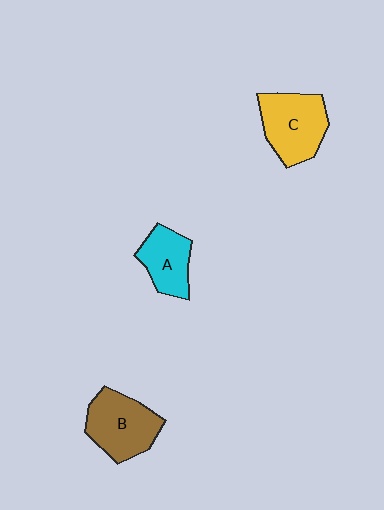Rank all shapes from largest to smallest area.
From largest to smallest: C (yellow), B (brown), A (cyan).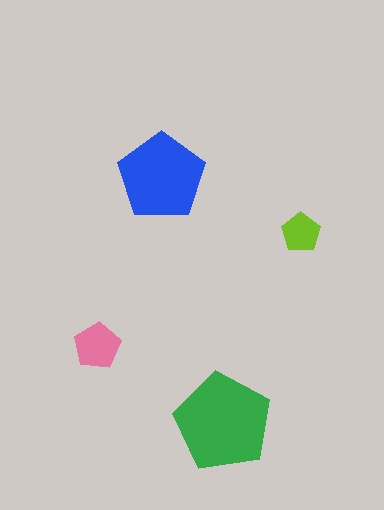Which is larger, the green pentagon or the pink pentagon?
The green one.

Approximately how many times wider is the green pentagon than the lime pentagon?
About 2.5 times wider.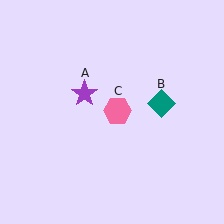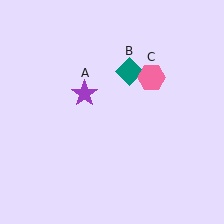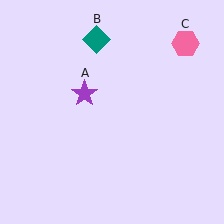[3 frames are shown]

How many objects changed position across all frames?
2 objects changed position: teal diamond (object B), pink hexagon (object C).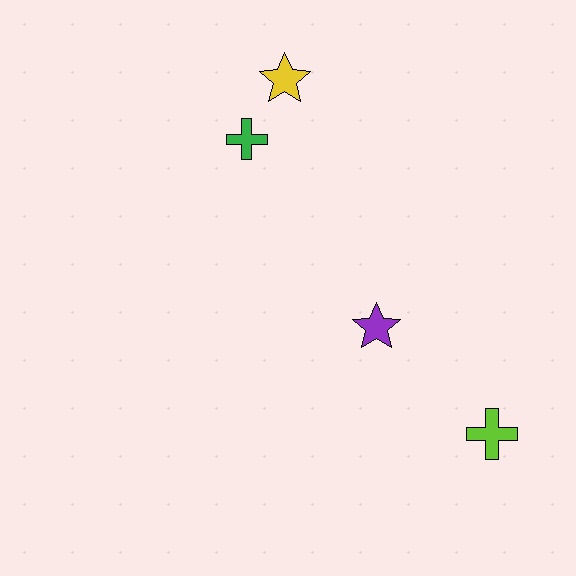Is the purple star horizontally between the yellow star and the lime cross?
Yes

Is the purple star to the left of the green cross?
No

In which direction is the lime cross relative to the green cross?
The lime cross is below the green cross.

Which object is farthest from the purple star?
The yellow star is farthest from the purple star.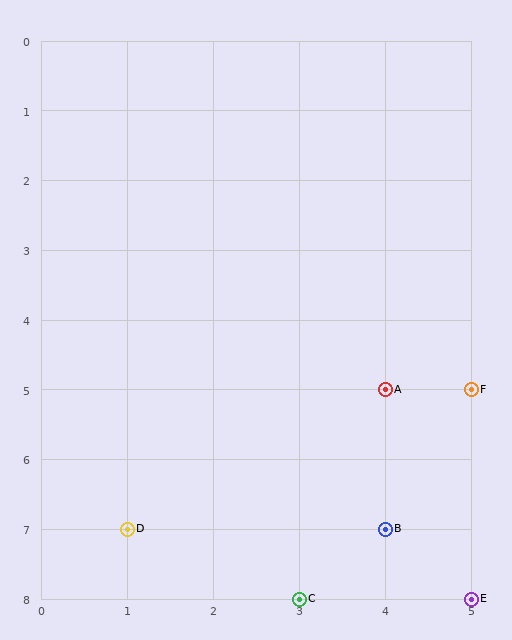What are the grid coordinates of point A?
Point A is at grid coordinates (4, 5).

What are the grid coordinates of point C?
Point C is at grid coordinates (3, 8).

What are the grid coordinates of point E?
Point E is at grid coordinates (5, 8).